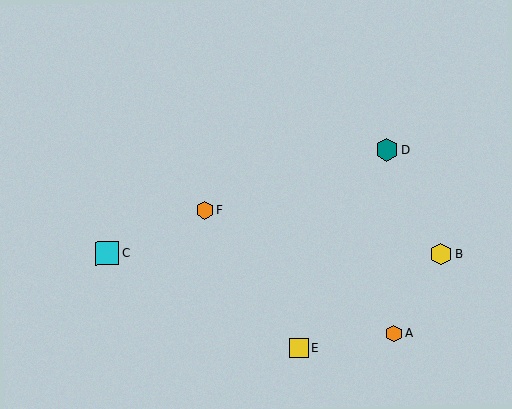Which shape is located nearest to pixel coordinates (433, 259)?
The yellow hexagon (labeled B) at (441, 254) is nearest to that location.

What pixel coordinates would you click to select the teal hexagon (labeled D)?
Click at (387, 150) to select the teal hexagon D.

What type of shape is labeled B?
Shape B is a yellow hexagon.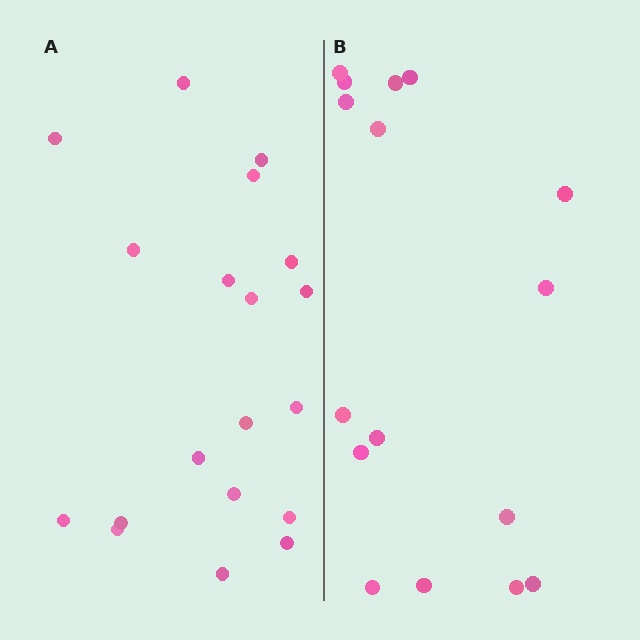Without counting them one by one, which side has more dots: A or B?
Region A (the left region) has more dots.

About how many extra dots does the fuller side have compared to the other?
Region A has just a few more — roughly 2 or 3 more dots than region B.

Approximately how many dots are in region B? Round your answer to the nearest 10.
About 20 dots. (The exact count is 16, which rounds to 20.)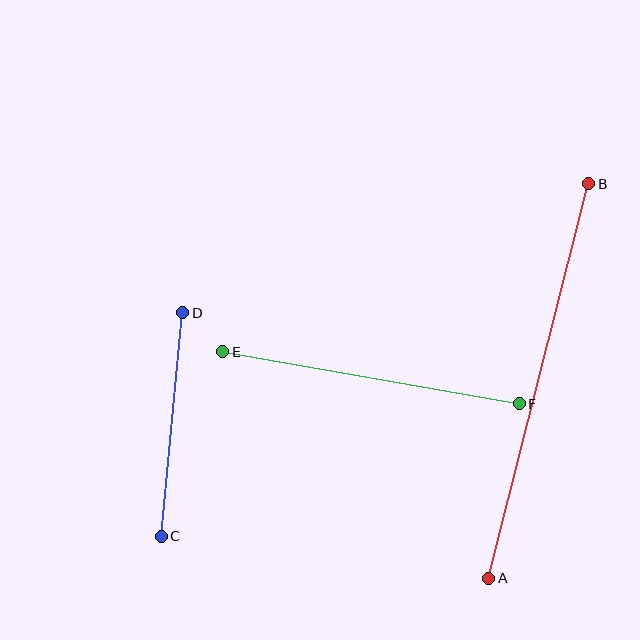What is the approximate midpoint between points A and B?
The midpoint is at approximately (539, 381) pixels.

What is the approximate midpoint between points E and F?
The midpoint is at approximately (371, 378) pixels.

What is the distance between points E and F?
The distance is approximately 301 pixels.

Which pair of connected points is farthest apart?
Points A and B are farthest apart.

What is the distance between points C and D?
The distance is approximately 225 pixels.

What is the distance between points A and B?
The distance is approximately 407 pixels.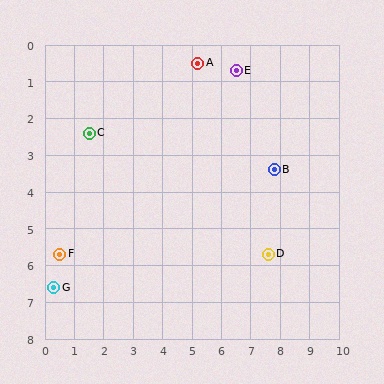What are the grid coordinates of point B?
Point B is at approximately (7.8, 3.4).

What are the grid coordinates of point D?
Point D is at approximately (7.6, 5.7).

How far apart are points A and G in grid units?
Points A and G are about 7.8 grid units apart.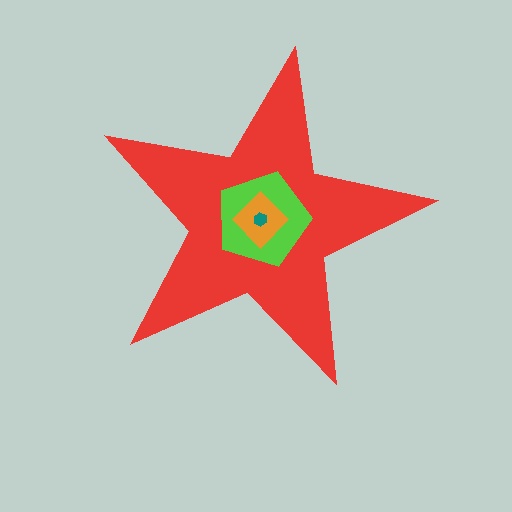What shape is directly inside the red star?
The lime pentagon.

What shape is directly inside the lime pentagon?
The orange diamond.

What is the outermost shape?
The red star.